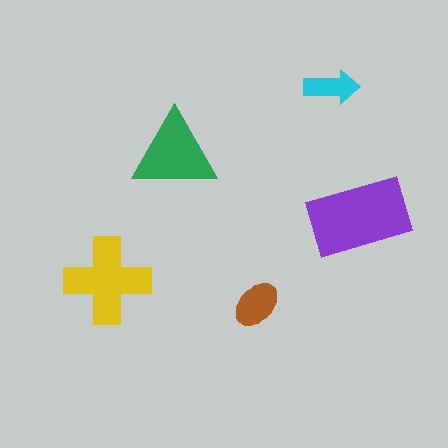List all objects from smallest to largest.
The cyan arrow, the brown ellipse, the green triangle, the yellow cross, the purple rectangle.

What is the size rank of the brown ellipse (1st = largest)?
4th.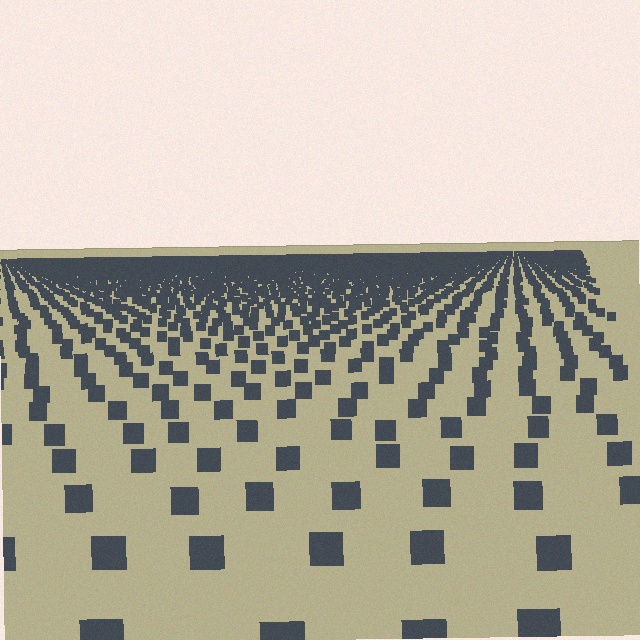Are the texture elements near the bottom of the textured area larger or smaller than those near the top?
Larger. Near the bottom, elements are closer to the viewer and appear at a bigger on-screen size.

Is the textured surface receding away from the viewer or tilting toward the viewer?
The surface is receding away from the viewer. Texture elements get smaller and denser toward the top.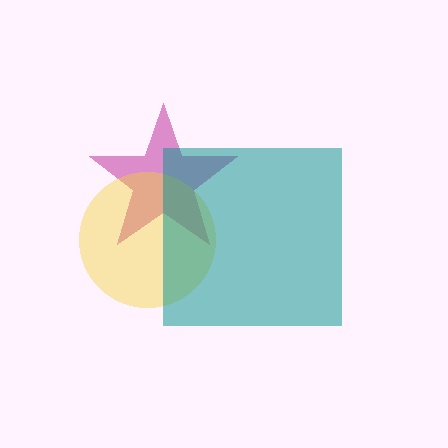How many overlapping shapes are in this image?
There are 3 overlapping shapes in the image.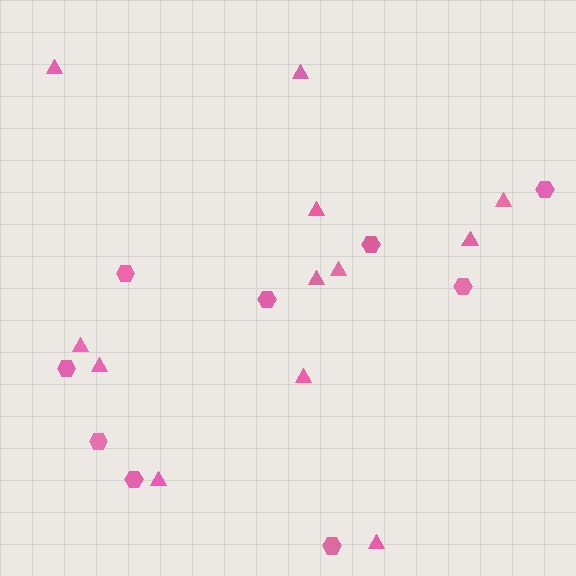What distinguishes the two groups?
There are 2 groups: one group of triangles (12) and one group of hexagons (9).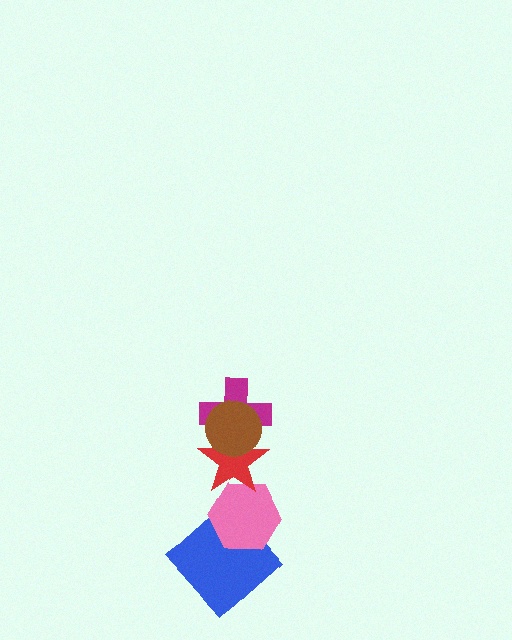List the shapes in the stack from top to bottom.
From top to bottom: the brown circle, the magenta cross, the red star, the pink hexagon, the blue diamond.